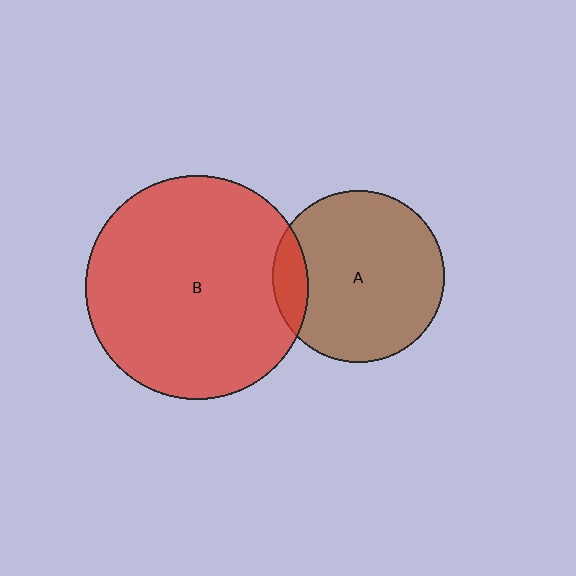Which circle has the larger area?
Circle B (red).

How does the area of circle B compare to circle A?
Approximately 1.7 times.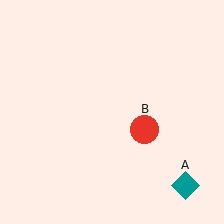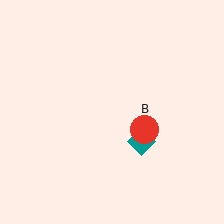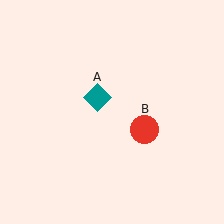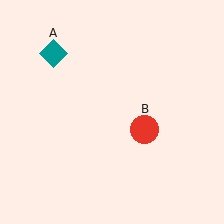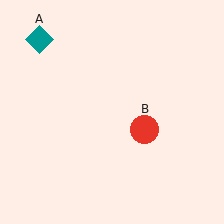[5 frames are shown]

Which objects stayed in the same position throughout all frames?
Red circle (object B) remained stationary.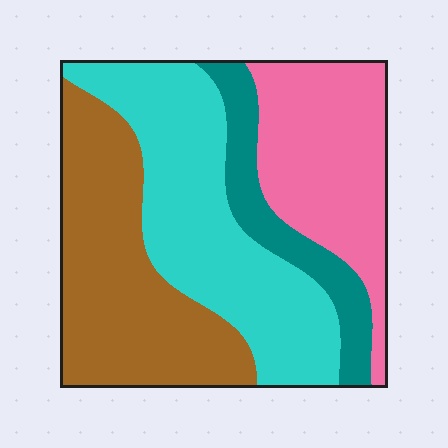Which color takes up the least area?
Teal, at roughly 10%.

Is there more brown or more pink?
Brown.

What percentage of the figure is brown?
Brown covers 31% of the figure.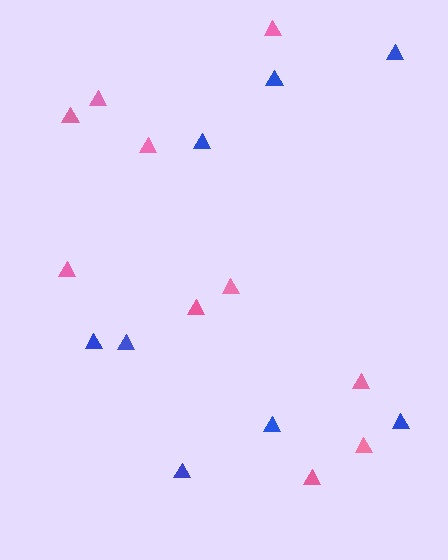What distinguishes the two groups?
There are 2 groups: one group of pink triangles (10) and one group of blue triangles (8).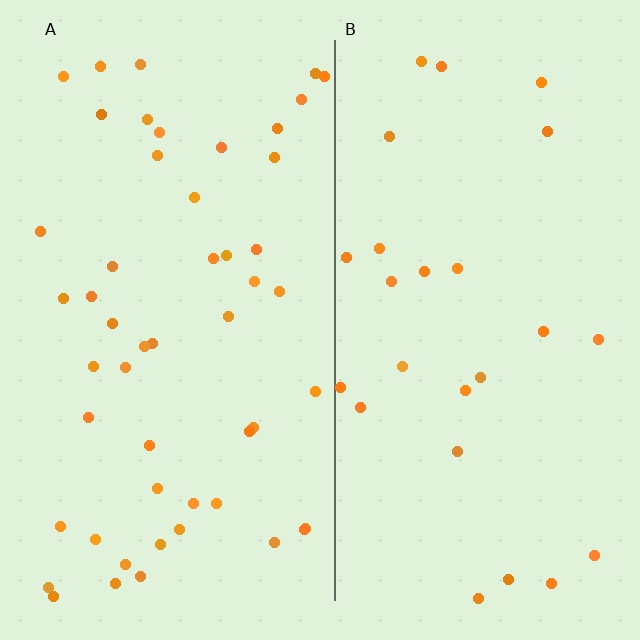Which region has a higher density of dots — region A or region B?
A (the left).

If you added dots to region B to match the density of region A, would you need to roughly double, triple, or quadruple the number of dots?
Approximately double.